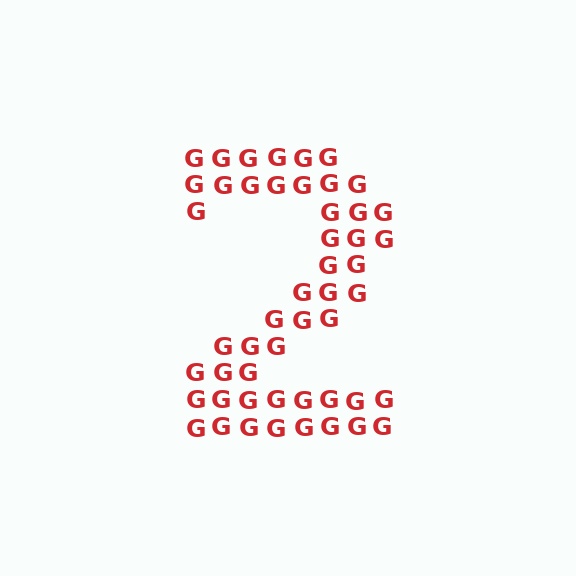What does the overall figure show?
The overall figure shows the digit 2.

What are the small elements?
The small elements are letter G's.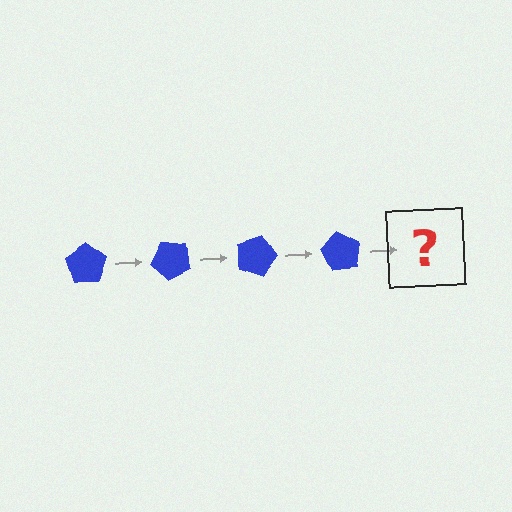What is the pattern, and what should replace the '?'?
The pattern is that the pentagon rotates 45 degrees each step. The '?' should be a blue pentagon rotated 180 degrees.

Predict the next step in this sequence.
The next step is a blue pentagon rotated 180 degrees.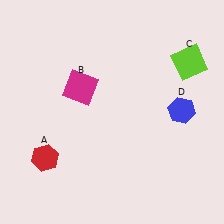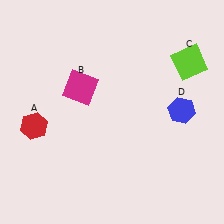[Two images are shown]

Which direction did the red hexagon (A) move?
The red hexagon (A) moved up.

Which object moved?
The red hexagon (A) moved up.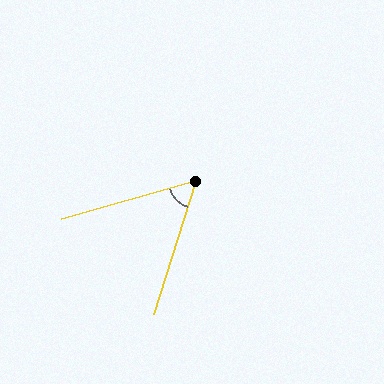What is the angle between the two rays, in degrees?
Approximately 57 degrees.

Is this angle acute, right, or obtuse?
It is acute.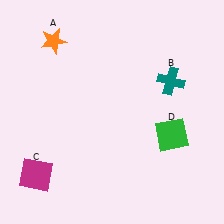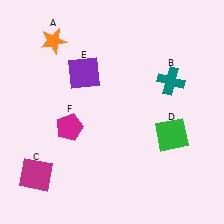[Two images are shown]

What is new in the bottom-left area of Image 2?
A magenta pentagon (F) was added in the bottom-left area of Image 2.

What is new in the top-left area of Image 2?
A purple square (E) was added in the top-left area of Image 2.